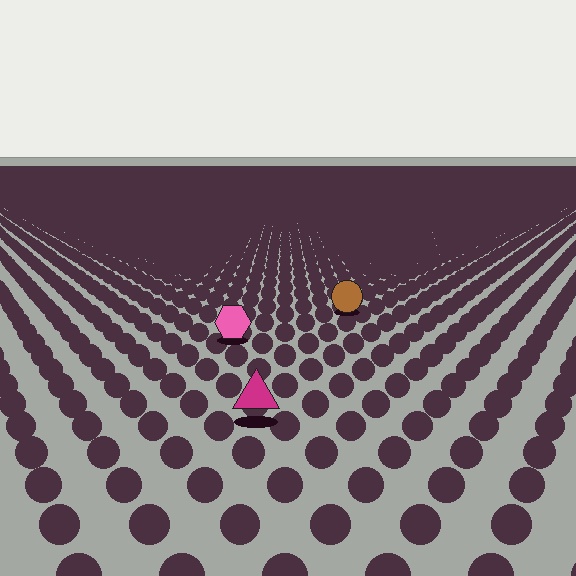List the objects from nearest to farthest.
From nearest to farthest: the magenta triangle, the pink hexagon, the brown circle.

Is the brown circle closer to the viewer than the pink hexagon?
No. The pink hexagon is closer — you can tell from the texture gradient: the ground texture is coarser near it.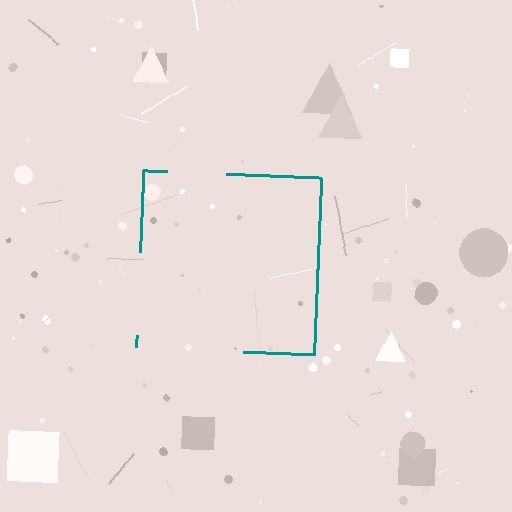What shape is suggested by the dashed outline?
The dashed outline suggests a square.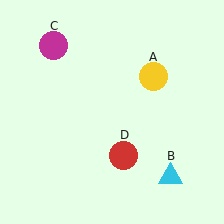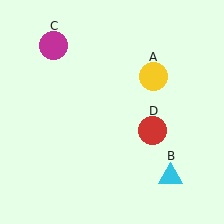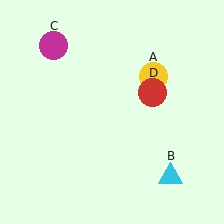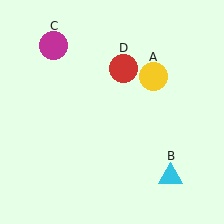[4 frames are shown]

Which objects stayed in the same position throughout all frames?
Yellow circle (object A) and cyan triangle (object B) and magenta circle (object C) remained stationary.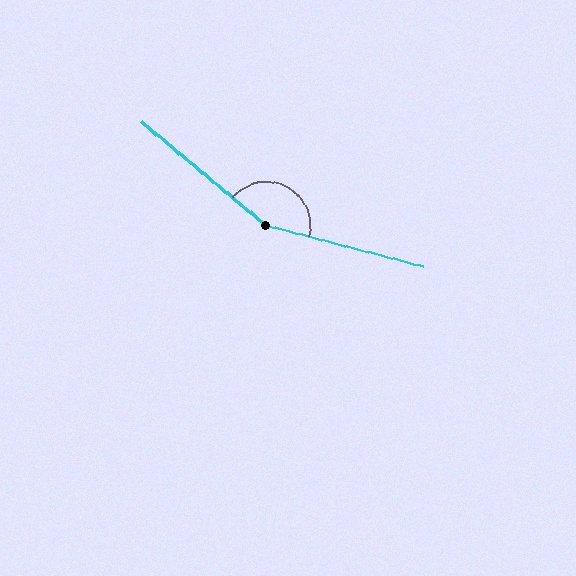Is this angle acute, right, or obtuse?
It is obtuse.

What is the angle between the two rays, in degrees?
Approximately 155 degrees.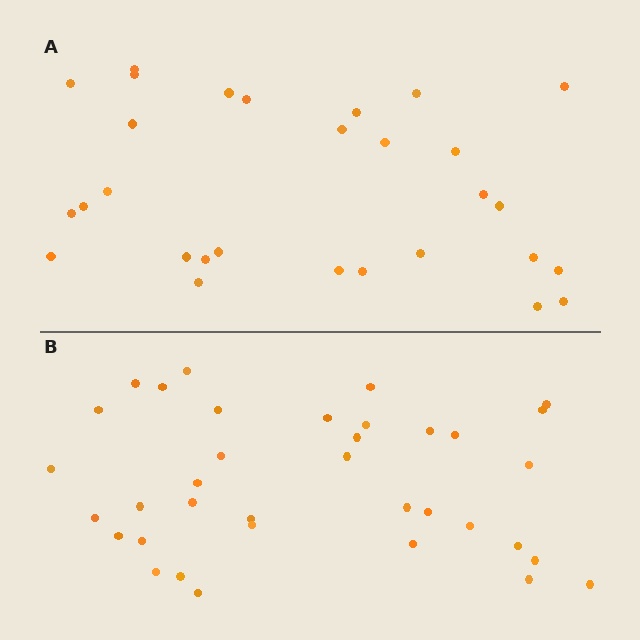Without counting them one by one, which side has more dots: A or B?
Region B (the bottom region) has more dots.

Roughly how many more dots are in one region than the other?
Region B has roughly 8 or so more dots than region A.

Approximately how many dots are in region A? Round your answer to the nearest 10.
About 30 dots. (The exact count is 29, which rounds to 30.)